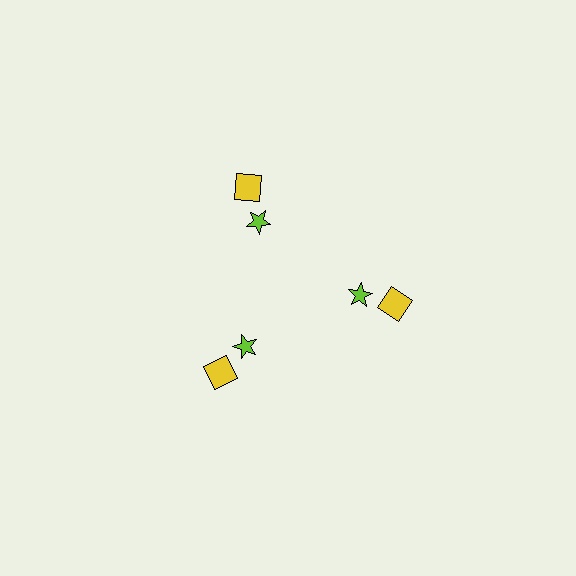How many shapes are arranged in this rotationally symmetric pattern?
There are 6 shapes, arranged in 3 groups of 2.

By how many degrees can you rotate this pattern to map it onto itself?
The pattern maps onto itself every 120 degrees of rotation.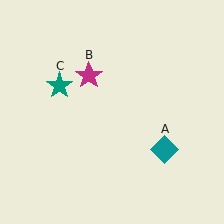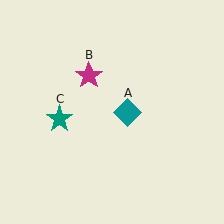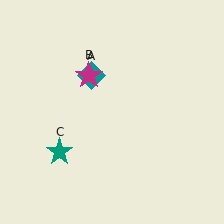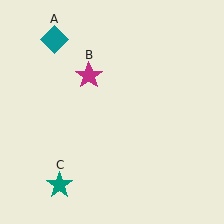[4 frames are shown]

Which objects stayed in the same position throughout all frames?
Magenta star (object B) remained stationary.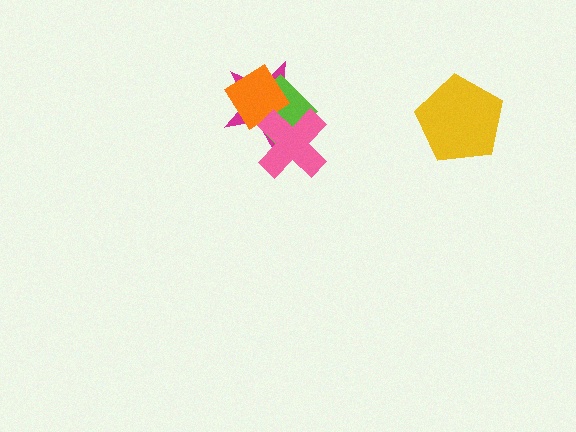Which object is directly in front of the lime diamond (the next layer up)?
The orange diamond is directly in front of the lime diamond.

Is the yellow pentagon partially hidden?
No, no other shape covers it.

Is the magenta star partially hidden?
Yes, it is partially covered by another shape.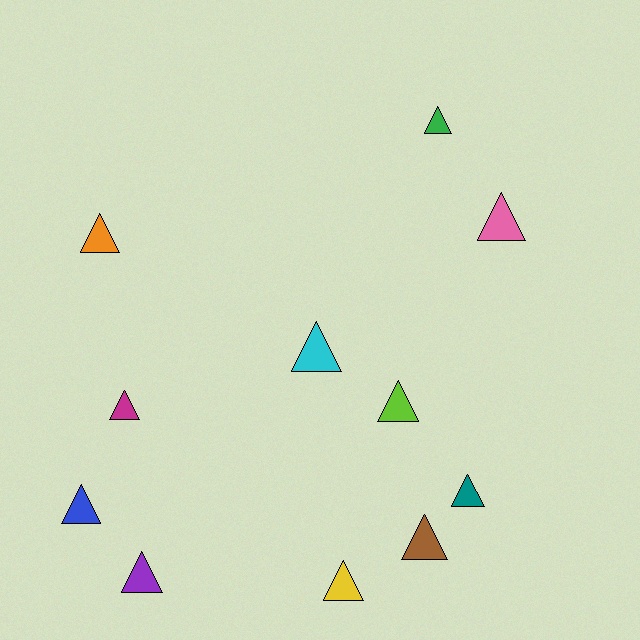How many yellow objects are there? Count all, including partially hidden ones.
There is 1 yellow object.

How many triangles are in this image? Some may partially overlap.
There are 11 triangles.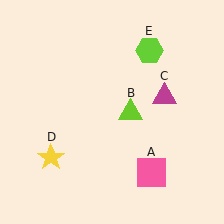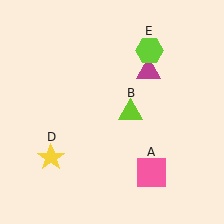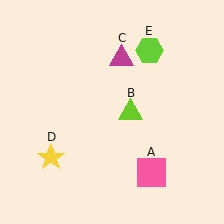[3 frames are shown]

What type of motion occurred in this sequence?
The magenta triangle (object C) rotated counterclockwise around the center of the scene.